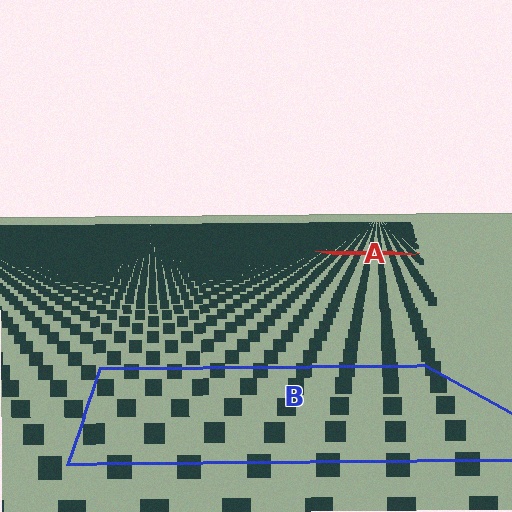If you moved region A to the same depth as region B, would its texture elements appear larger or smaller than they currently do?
They would appear larger. At a closer depth, the same texture elements are projected at a bigger on-screen size.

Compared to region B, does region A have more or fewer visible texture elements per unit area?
Region A has more texture elements per unit area — they are packed more densely because it is farther away.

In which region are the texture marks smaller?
The texture marks are smaller in region A, because it is farther away.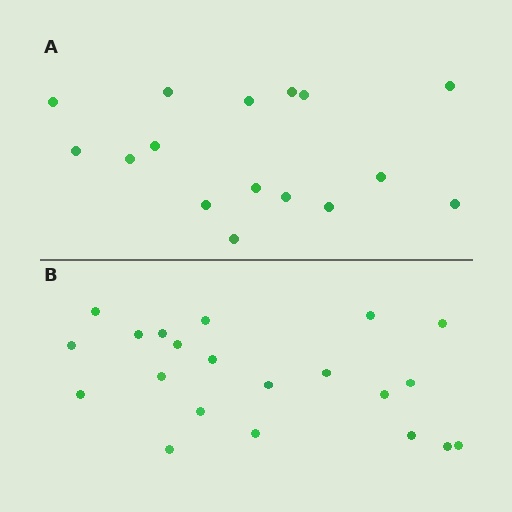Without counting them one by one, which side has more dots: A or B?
Region B (the bottom region) has more dots.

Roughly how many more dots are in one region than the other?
Region B has about 5 more dots than region A.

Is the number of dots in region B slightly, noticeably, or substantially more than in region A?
Region B has noticeably more, but not dramatically so. The ratio is roughly 1.3 to 1.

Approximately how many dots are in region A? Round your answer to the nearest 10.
About 20 dots. (The exact count is 16, which rounds to 20.)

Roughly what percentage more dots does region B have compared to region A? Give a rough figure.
About 30% more.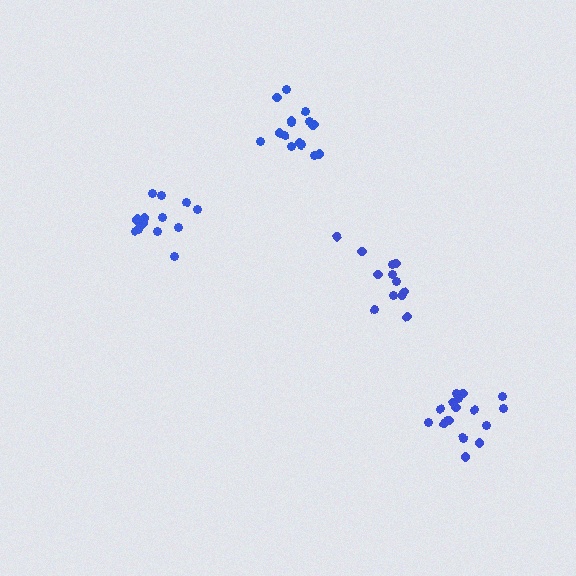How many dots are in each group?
Group 1: 14 dots, Group 2: 12 dots, Group 3: 18 dots, Group 4: 16 dots (60 total).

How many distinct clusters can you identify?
There are 4 distinct clusters.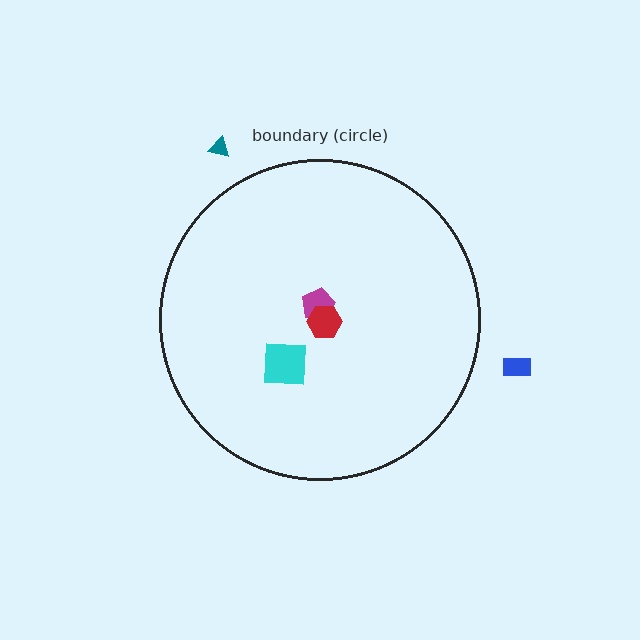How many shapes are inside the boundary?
3 inside, 2 outside.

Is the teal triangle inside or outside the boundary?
Outside.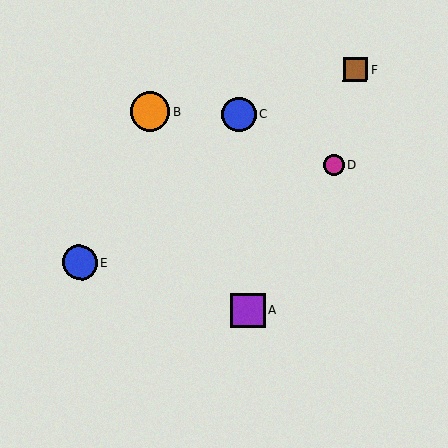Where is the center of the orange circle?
The center of the orange circle is at (150, 111).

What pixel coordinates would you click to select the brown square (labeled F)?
Click at (355, 70) to select the brown square F.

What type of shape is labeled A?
Shape A is a purple square.